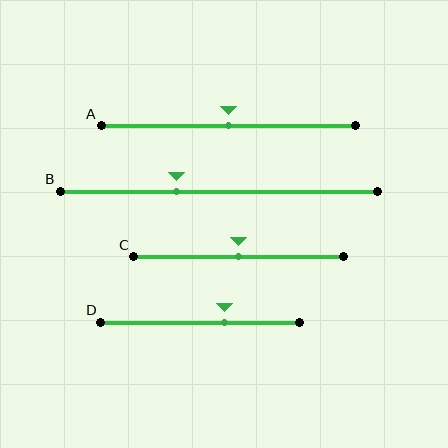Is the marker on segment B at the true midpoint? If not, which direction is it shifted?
No, the marker on segment B is shifted to the left by about 13% of the segment length.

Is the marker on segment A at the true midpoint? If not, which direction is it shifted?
Yes, the marker on segment A is at the true midpoint.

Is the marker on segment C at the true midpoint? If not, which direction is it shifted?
Yes, the marker on segment C is at the true midpoint.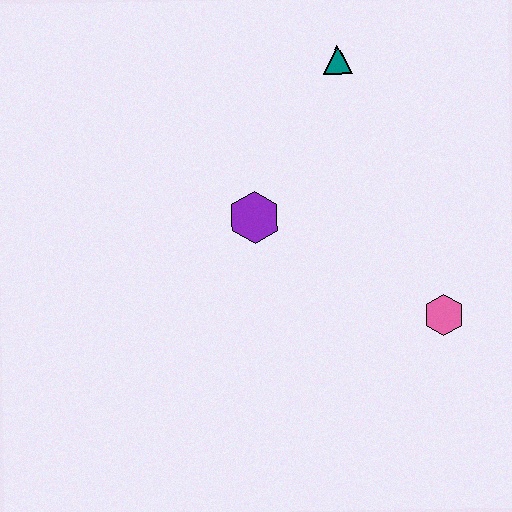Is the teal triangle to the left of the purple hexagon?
No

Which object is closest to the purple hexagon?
The teal triangle is closest to the purple hexagon.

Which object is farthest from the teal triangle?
The pink hexagon is farthest from the teal triangle.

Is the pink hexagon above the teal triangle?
No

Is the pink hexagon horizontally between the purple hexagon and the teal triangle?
No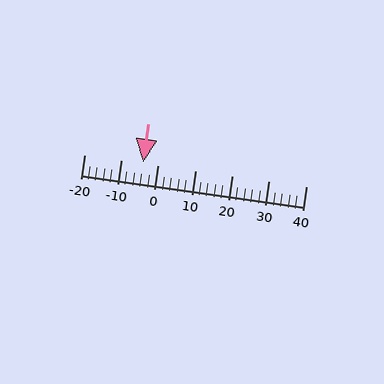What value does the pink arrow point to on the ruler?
The pink arrow points to approximately -4.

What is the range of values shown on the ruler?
The ruler shows values from -20 to 40.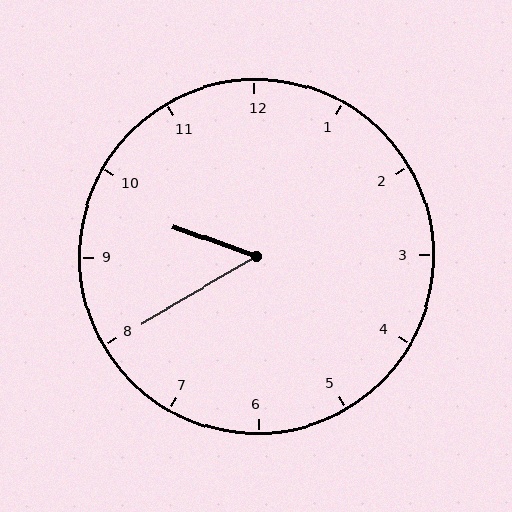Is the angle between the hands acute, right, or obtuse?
It is acute.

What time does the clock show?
9:40.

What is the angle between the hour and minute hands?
Approximately 50 degrees.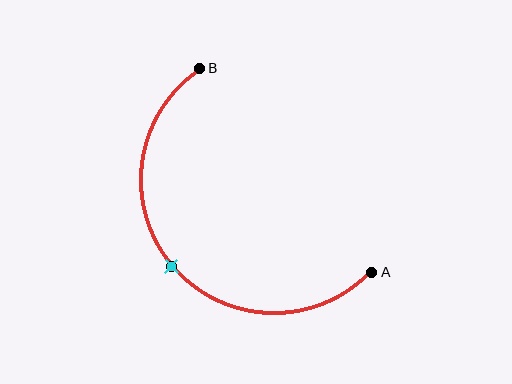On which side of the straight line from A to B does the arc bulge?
The arc bulges below and to the left of the straight line connecting A and B.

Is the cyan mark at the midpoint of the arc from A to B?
Yes. The cyan mark lies on the arc at equal arc-length from both A and B — it is the arc midpoint.